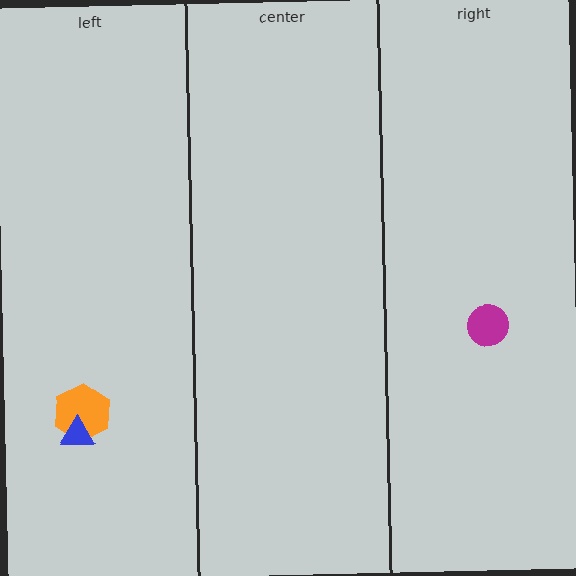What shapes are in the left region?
The orange hexagon, the blue triangle.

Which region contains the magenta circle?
The right region.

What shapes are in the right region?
The magenta circle.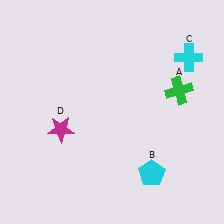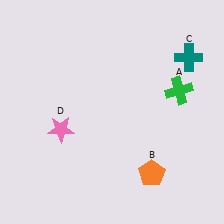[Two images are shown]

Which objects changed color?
B changed from cyan to orange. C changed from cyan to teal. D changed from magenta to pink.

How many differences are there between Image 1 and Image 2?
There are 3 differences between the two images.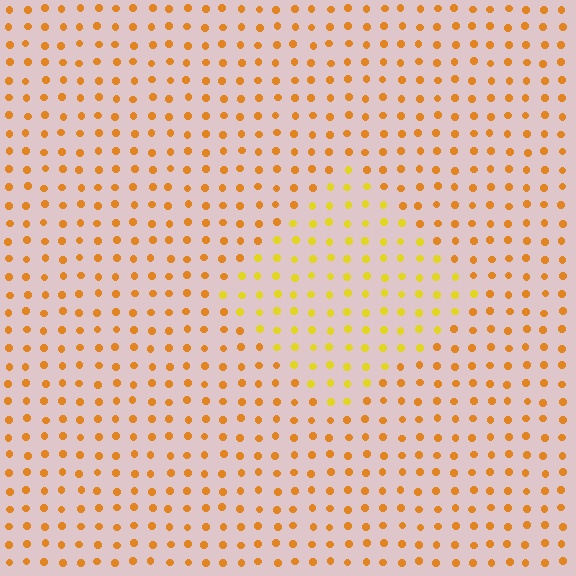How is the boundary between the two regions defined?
The boundary is defined purely by a slight shift in hue (about 26 degrees). Spacing, size, and orientation are identical on both sides.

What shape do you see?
I see a diamond.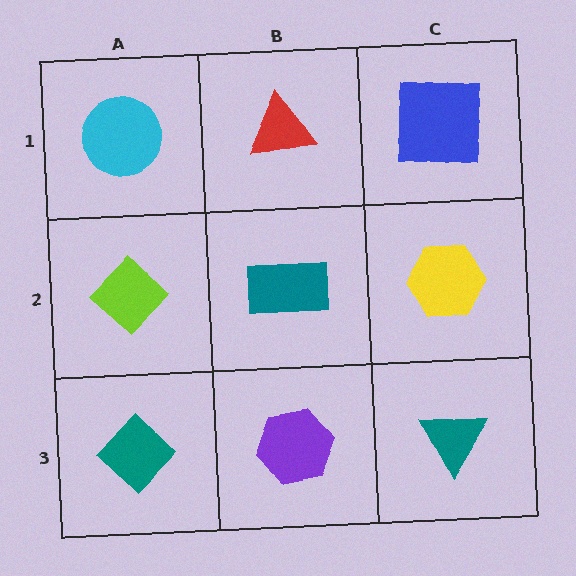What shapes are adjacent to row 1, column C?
A yellow hexagon (row 2, column C), a red triangle (row 1, column B).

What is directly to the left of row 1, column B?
A cyan circle.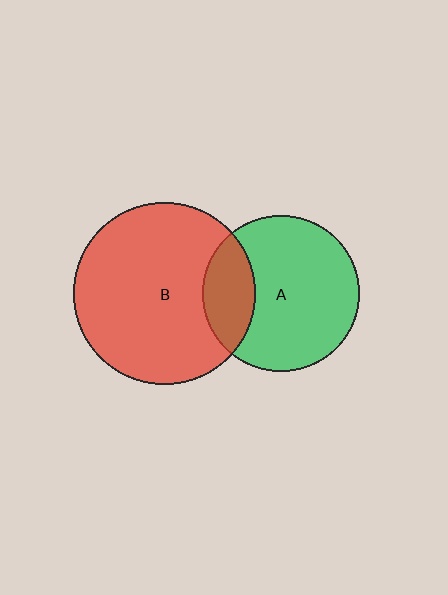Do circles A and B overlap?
Yes.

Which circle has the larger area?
Circle B (red).